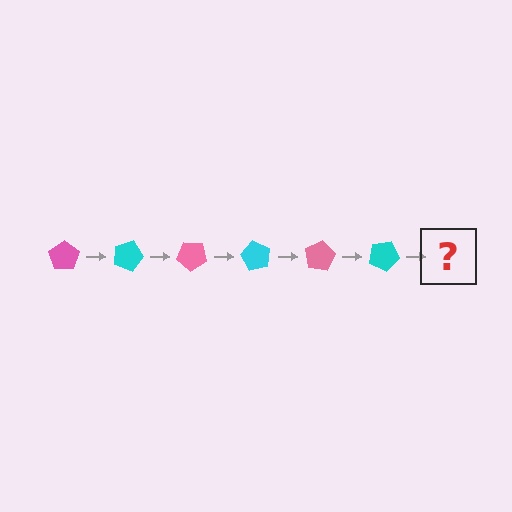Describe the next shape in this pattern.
It should be a pink pentagon, rotated 120 degrees from the start.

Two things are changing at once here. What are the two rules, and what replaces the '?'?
The two rules are that it rotates 20 degrees each step and the color cycles through pink and cyan. The '?' should be a pink pentagon, rotated 120 degrees from the start.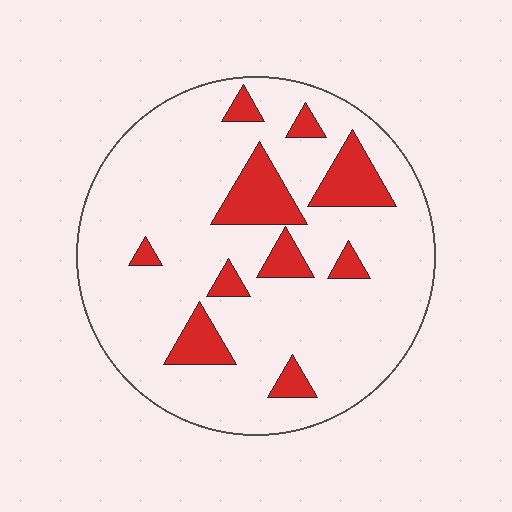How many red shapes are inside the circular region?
10.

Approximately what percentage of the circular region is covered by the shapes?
Approximately 15%.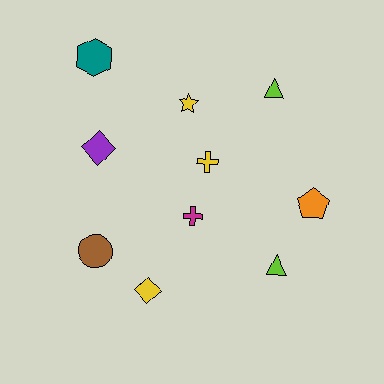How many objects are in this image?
There are 10 objects.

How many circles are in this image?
There is 1 circle.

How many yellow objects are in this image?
There are 3 yellow objects.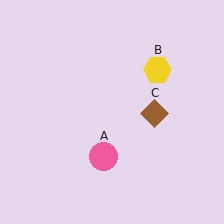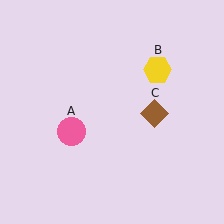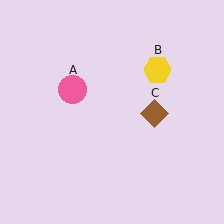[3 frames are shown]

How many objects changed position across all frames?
1 object changed position: pink circle (object A).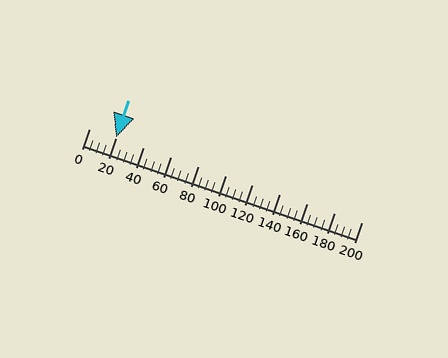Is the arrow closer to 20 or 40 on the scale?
The arrow is closer to 20.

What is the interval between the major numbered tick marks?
The major tick marks are spaced 20 units apart.